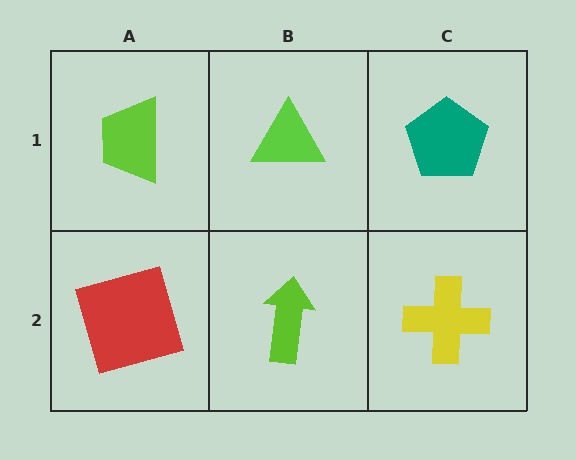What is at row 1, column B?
A lime triangle.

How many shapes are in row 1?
3 shapes.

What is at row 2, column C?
A yellow cross.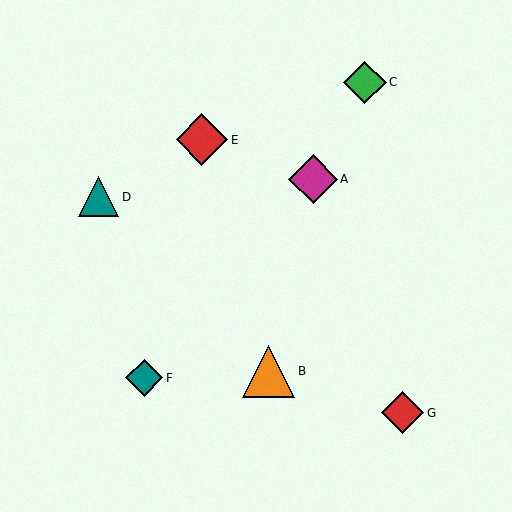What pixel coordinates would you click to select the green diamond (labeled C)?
Click at (365, 82) to select the green diamond C.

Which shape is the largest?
The orange triangle (labeled B) is the largest.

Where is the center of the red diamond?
The center of the red diamond is at (202, 140).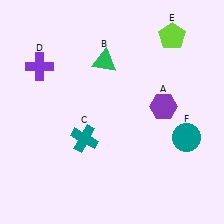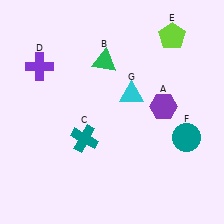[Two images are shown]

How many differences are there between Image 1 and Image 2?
There is 1 difference between the two images.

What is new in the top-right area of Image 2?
A cyan triangle (G) was added in the top-right area of Image 2.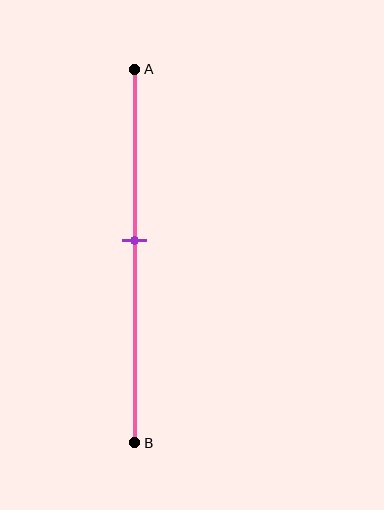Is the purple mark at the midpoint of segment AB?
No, the mark is at about 45% from A, not at the 50% midpoint.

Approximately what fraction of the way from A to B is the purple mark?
The purple mark is approximately 45% of the way from A to B.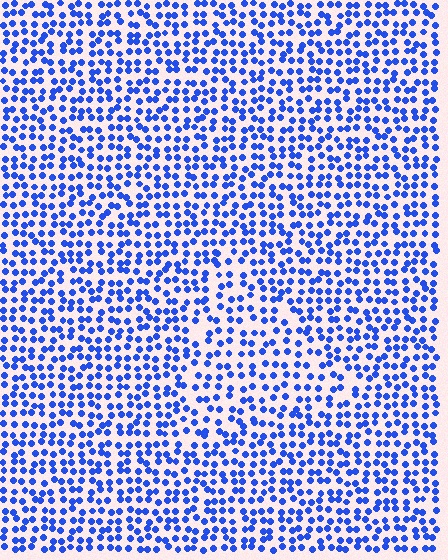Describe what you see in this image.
The image contains small blue elements arranged at two different densities. A triangle-shaped region is visible where the elements are less densely packed than the surrounding area.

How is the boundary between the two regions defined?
The boundary is defined by a change in element density (approximately 1.4x ratio). All elements are the same color, size, and shape.